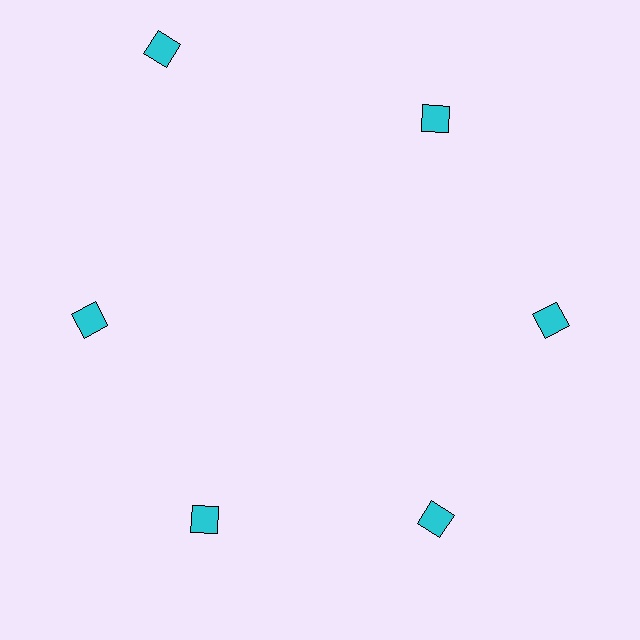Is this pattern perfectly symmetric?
No. The 6 cyan diamonds are arranged in a ring, but one element near the 11 o'clock position is pushed outward from the center, breaking the 6-fold rotational symmetry.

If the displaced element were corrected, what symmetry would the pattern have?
It would have 6-fold rotational symmetry — the pattern would map onto itself every 60 degrees.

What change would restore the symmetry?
The symmetry would be restored by moving it inward, back onto the ring so that all 6 diamonds sit at equal angles and equal distance from the center.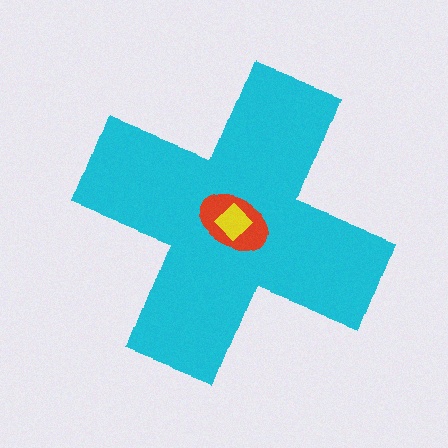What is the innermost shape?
The yellow diamond.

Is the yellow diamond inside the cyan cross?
Yes.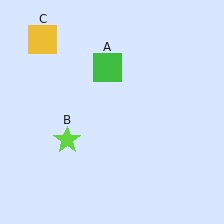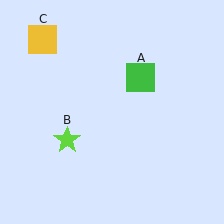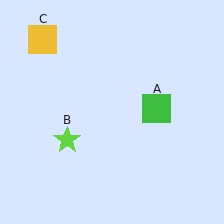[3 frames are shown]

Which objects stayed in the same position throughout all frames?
Lime star (object B) and yellow square (object C) remained stationary.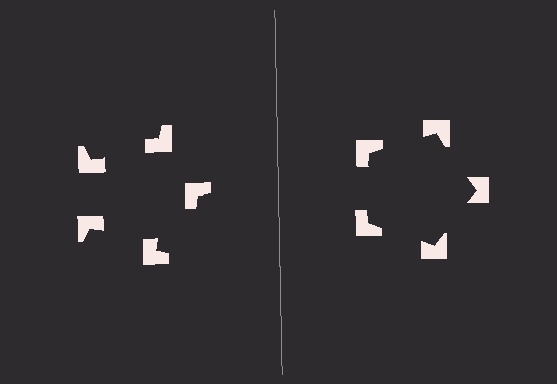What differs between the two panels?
The notched squares are positioned identically on both sides; only the wedge orientations differ. On the right they align to a pentagon; on the left they are misaligned.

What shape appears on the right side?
An illusory pentagon.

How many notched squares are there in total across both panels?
10 — 5 on each side.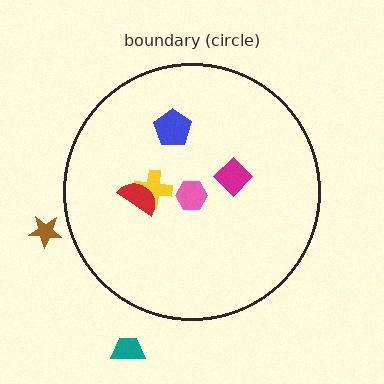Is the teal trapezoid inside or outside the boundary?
Outside.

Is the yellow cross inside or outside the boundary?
Inside.